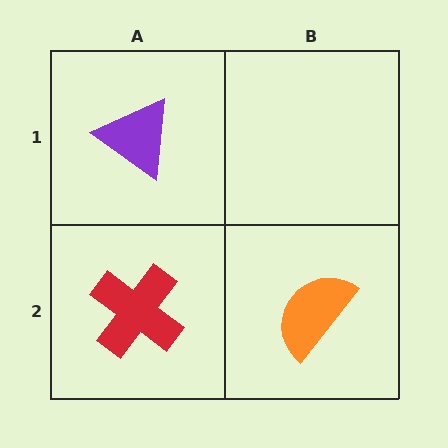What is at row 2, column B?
An orange semicircle.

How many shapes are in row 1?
1 shape.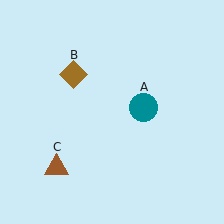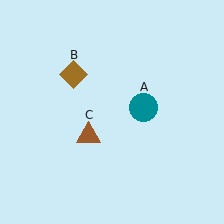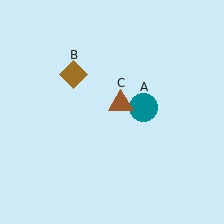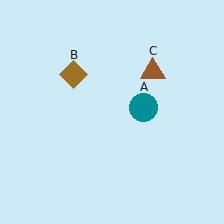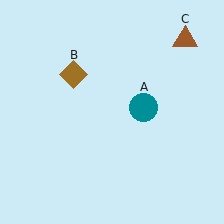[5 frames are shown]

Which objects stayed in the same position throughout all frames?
Teal circle (object A) and brown diamond (object B) remained stationary.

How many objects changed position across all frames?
1 object changed position: brown triangle (object C).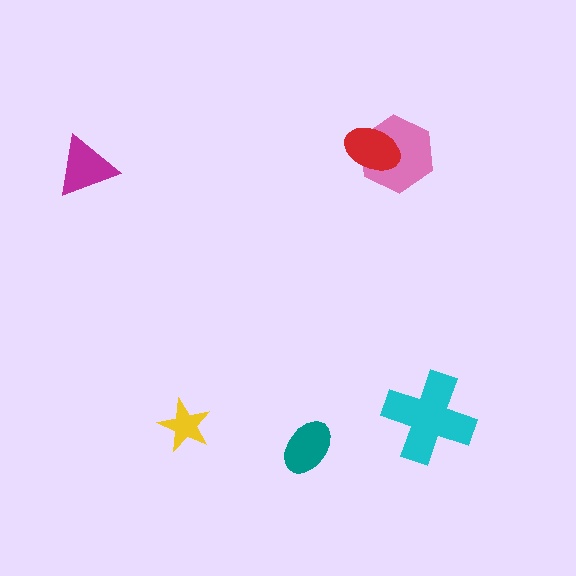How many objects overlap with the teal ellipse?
0 objects overlap with the teal ellipse.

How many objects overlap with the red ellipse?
1 object overlaps with the red ellipse.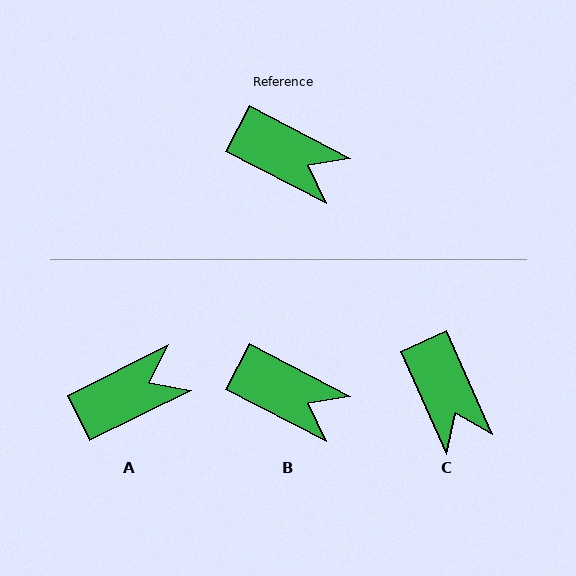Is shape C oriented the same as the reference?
No, it is off by about 39 degrees.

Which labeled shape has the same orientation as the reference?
B.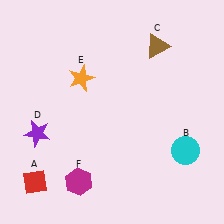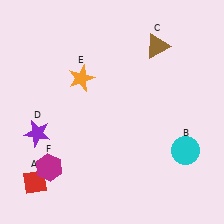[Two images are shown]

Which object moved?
The magenta hexagon (F) moved left.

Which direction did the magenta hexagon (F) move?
The magenta hexagon (F) moved left.